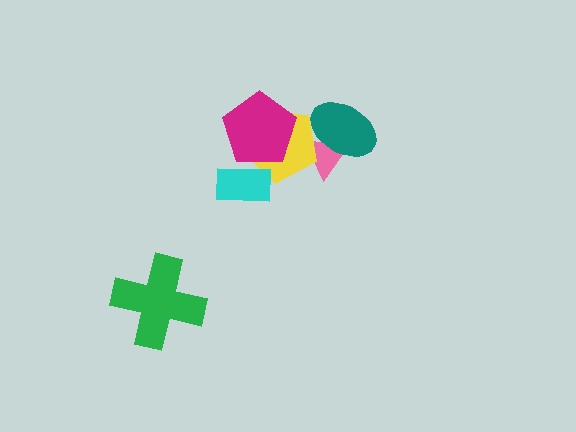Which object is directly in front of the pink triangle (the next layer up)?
The yellow pentagon is directly in front of the pink triangle.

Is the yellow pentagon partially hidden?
Yes, it is partially covered by another shape.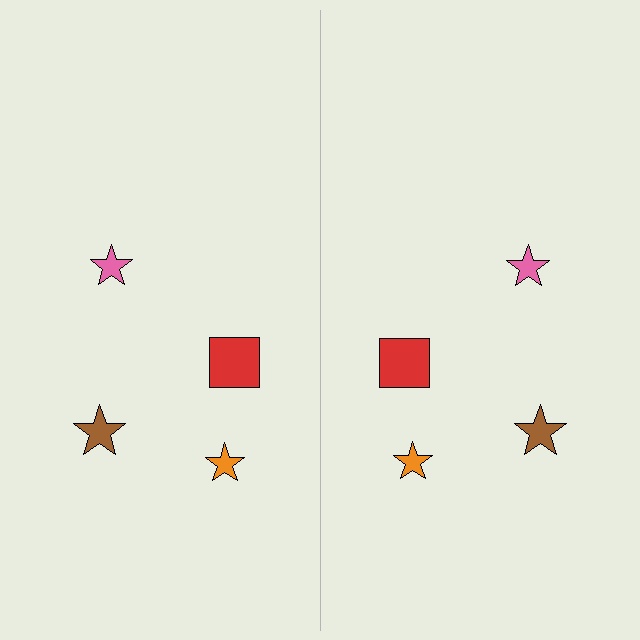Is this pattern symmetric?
Yes, this pattern has bilateral (reflection) symmetry.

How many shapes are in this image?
There are 8 shapes in this image.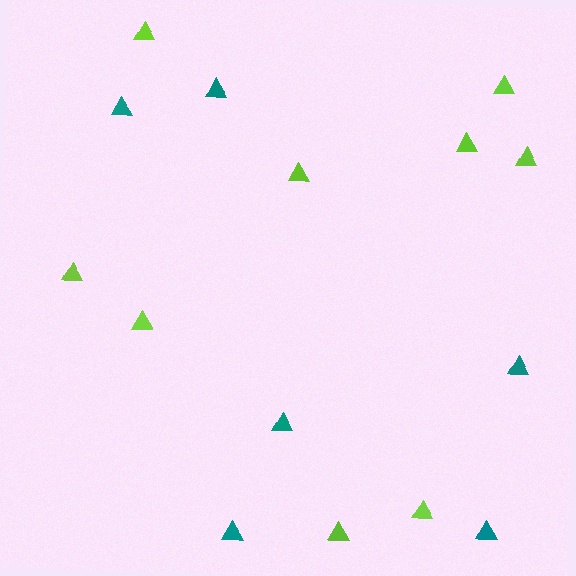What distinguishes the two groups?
There are 2 groups: one group of lime triangles (9) and one group of teal triangles (6).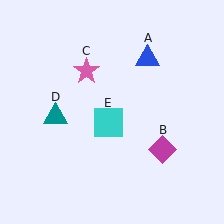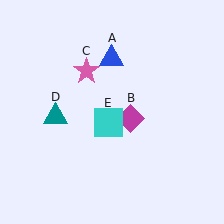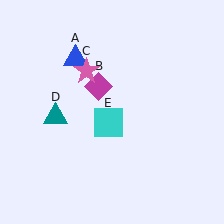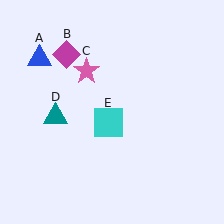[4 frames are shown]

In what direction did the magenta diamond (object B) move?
The magenta diamond (object B) moved up and to the left.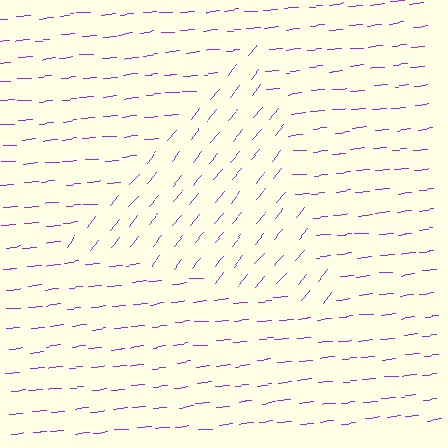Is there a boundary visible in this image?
Yes, there is a texture boundary formed by a change in line orientation.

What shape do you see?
I see a triangle.